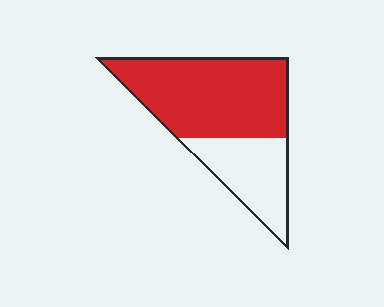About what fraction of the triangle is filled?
About two thirds (2/3).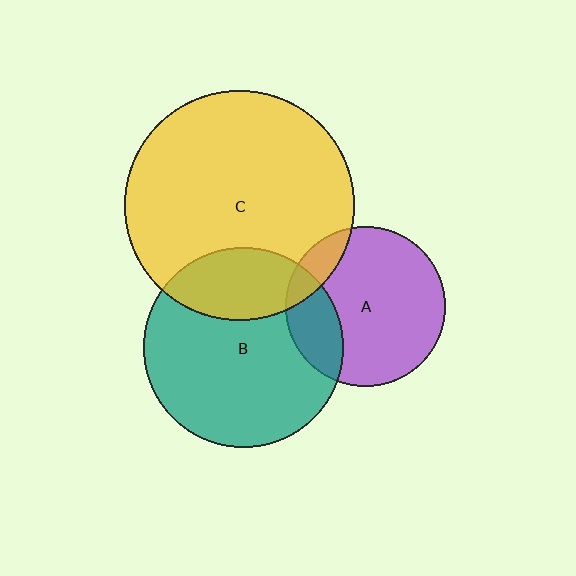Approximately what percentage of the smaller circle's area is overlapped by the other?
Approximately 25%.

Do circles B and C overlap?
Yes.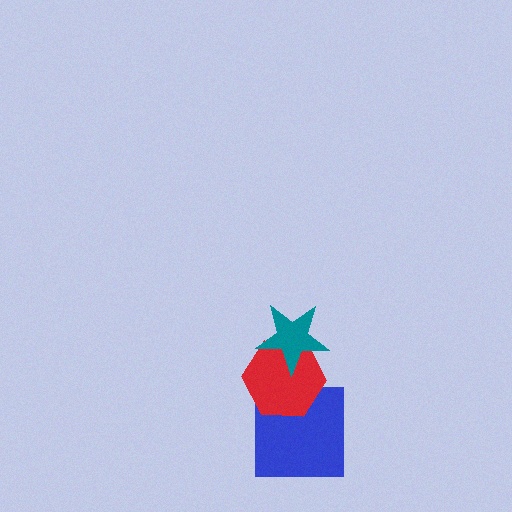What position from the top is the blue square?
The blue square is 3rd from the top.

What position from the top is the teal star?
The teal star is 1st from the top.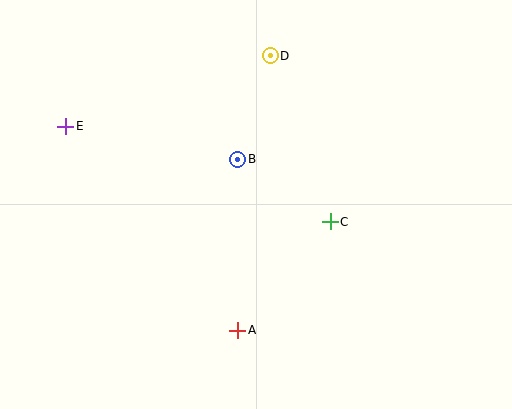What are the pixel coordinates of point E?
Point E is at (66, 126).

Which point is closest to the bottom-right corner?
Point C is closest to the bottom-right corner.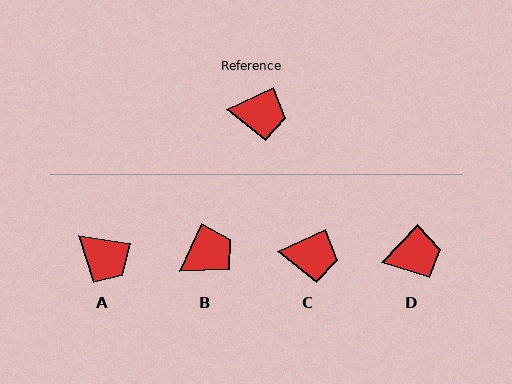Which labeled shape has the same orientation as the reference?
C.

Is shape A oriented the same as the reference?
No, it is off by about 33 degrees.